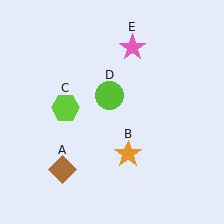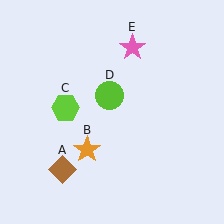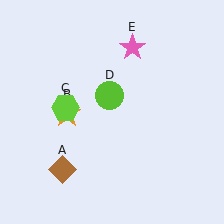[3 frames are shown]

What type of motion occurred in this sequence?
The orange star (object B) rotated clockwise around the center of the scene.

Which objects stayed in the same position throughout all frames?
Brown diamond (object A) and lime hexagon (object C) and lime circle (object D) and pink star (object E) remained stationary.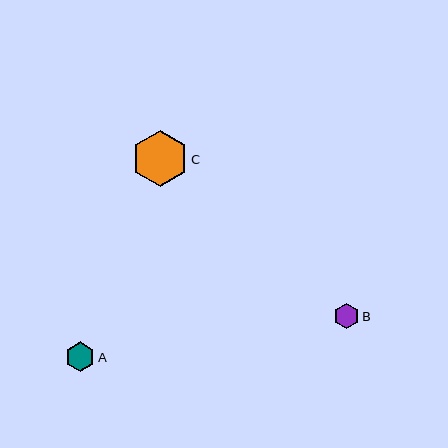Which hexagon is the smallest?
Hexagon B is the smallest with a size of approximately 25 pixels.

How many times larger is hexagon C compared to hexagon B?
Hexagon C is approximately 2.2 times the size of hexagon B.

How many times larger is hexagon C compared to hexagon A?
Hexagon C is approximately 1.9 times the size of hexagon A.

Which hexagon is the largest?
Hexagon C is the largest with a size of approximately 56 pixels.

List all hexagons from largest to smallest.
From largest to smallest: C, A, B.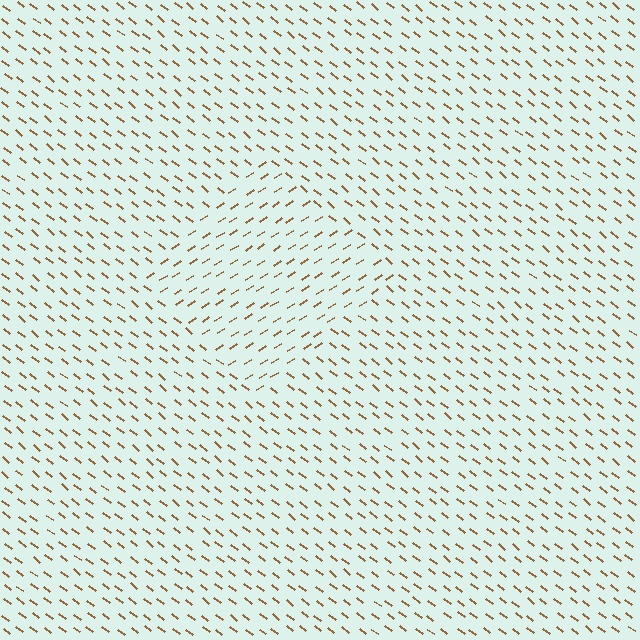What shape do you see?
I see a diamond.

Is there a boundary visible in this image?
Yes, there is a texture boundary formed by a change in line orientation.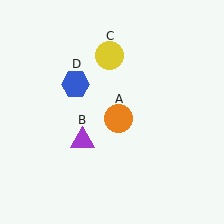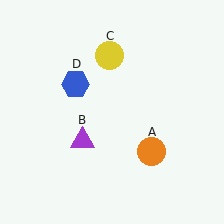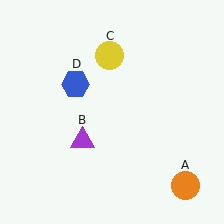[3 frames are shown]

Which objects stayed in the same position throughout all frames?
Purple triangle (object B) and yellow circle (object C) and blue hexagon (object D) remained stationary.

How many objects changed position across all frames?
1 object changed position: orange circle (object A).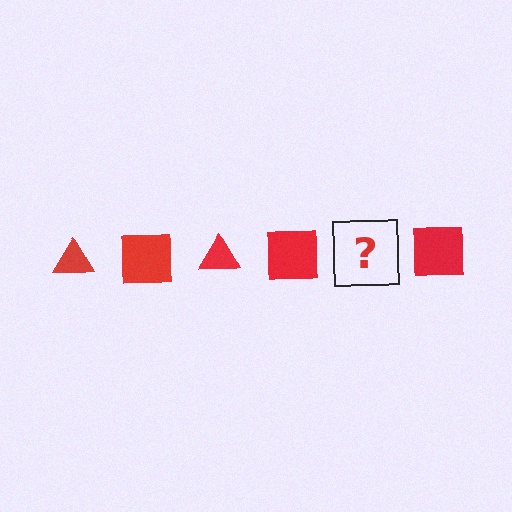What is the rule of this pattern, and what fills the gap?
The rule is that the pattern cycles through triangle, square shapes in red. The gap should be filled with a red triangle.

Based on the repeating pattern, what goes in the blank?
The blank should be a red triangle.